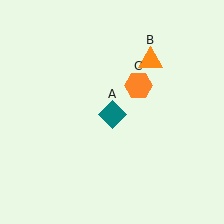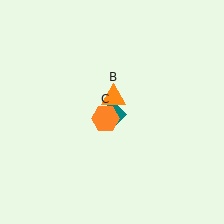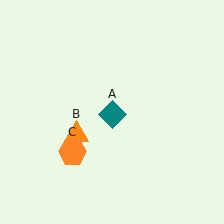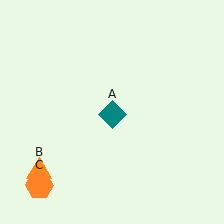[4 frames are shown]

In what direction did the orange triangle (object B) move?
The orange triangle (object B) moved down and to the left.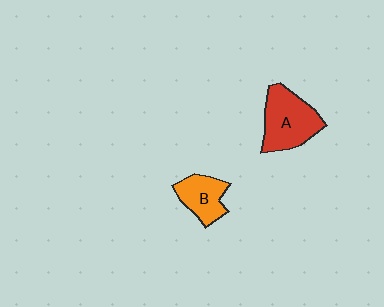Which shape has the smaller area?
Shape B (orange).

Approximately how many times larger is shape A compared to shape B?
Approximately 1.5 times.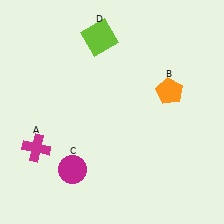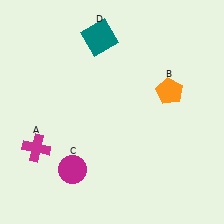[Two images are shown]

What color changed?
The square (D) changed from lime in Image 1 to teal in Image 2.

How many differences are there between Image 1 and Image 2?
There is 1 difference between the two images.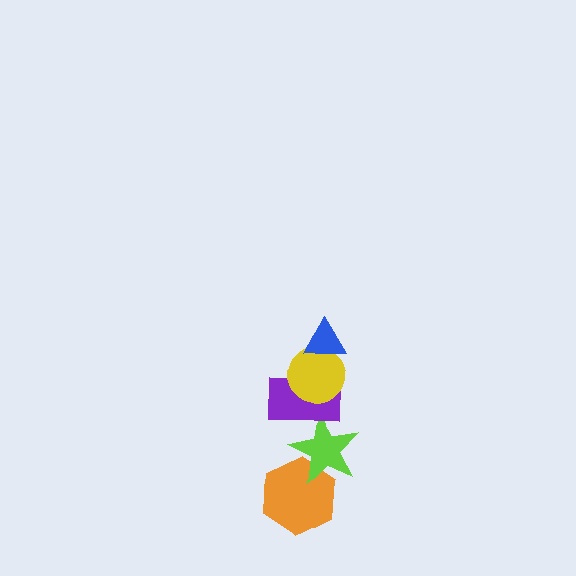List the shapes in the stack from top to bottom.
From top to bottom: the blue triangle, the yellow circle, the purple rectangle, the lime star, the orange hexagon.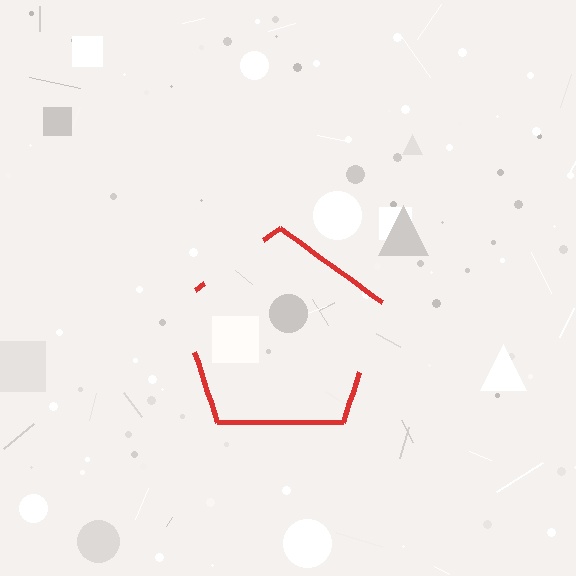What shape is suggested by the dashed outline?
The dashed outline suggests a pentagon.